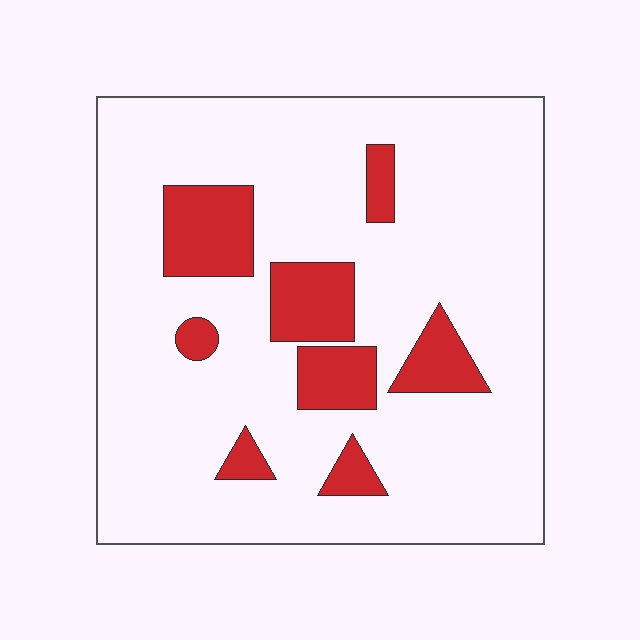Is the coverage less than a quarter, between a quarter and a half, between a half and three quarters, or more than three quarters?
Less than a quarter.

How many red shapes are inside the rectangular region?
8.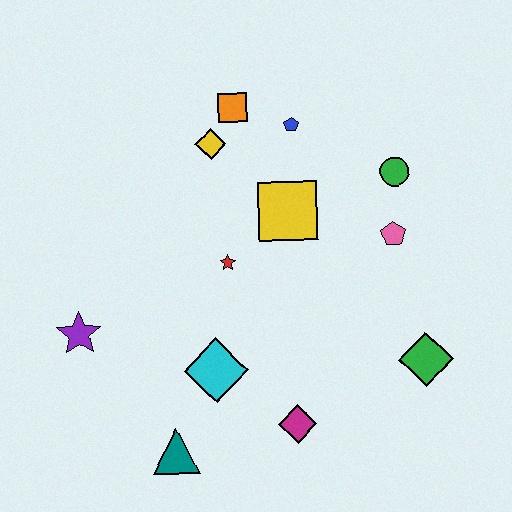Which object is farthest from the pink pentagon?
The purple star is farthest from the pink pentagon.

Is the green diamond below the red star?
Yes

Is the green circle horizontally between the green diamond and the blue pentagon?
Yes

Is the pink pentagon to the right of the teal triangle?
Yes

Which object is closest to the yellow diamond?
The orange square is closest to the yellow diamond.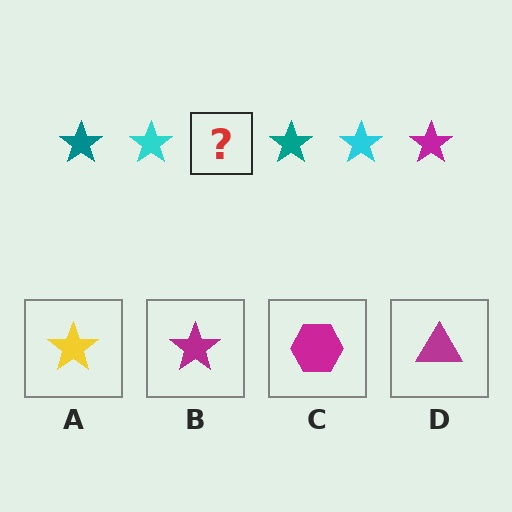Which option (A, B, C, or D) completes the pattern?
B.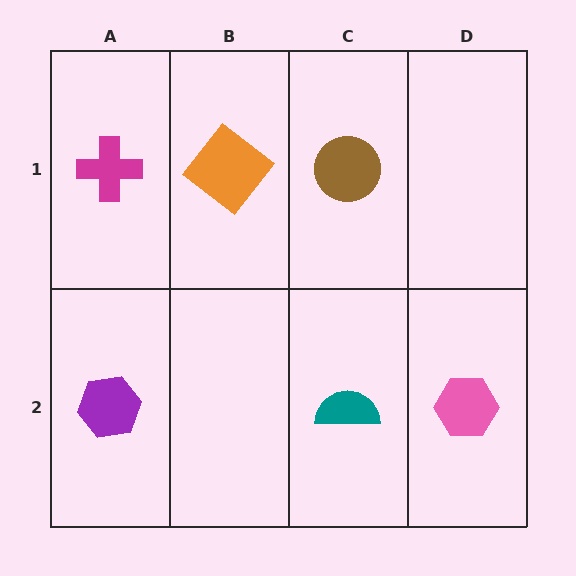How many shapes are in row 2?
3 shapes.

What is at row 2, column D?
A pink hexagon.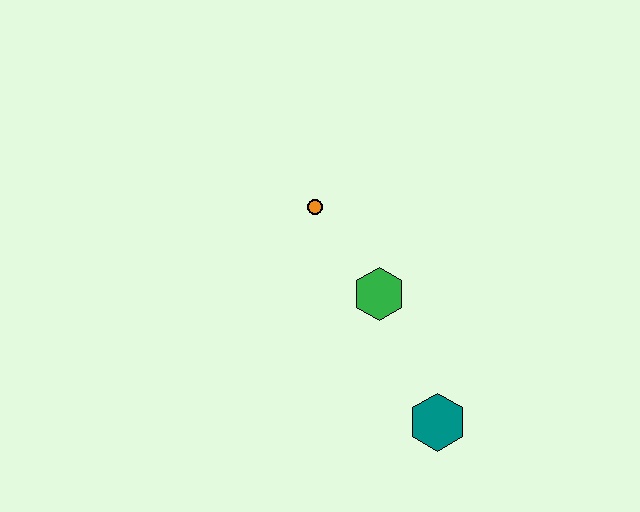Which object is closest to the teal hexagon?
The green hexagon is closest to the teal hexagon.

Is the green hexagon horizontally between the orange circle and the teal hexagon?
Yes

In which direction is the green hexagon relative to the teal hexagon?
The green hexagon is above the teal hexagon.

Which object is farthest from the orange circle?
The teal hexagon is farthest from the orange circle.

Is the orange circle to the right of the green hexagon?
No